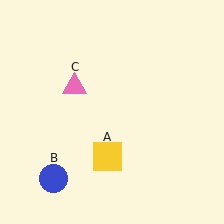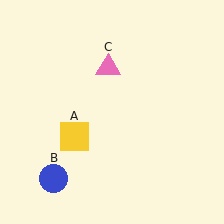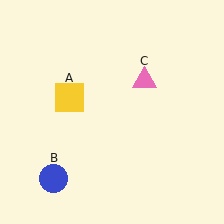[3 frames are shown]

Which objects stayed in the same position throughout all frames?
Blue circle (object B) remained stationary.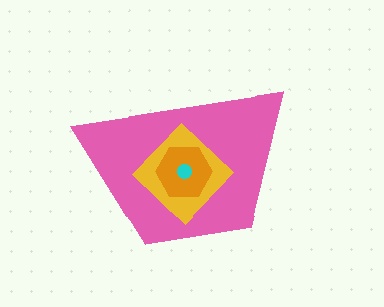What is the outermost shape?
The pink trapezoid.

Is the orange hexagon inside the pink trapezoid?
Yes.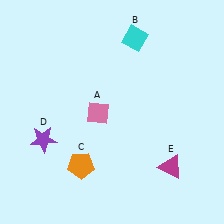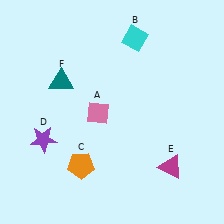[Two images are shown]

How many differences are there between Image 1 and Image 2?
There is 1 difference between the two images.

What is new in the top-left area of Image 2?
A teal triangle (F) was added in the top-left area of Image 2.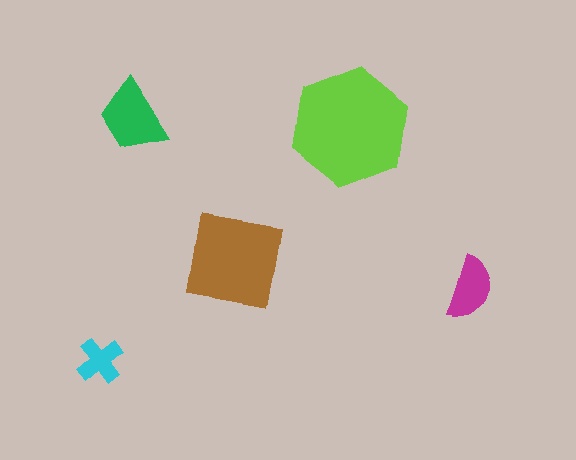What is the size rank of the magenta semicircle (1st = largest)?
4th.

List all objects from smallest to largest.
The cyan cross, the magenta semicircle, the green trapezoid, the brown square, the lime hexagon.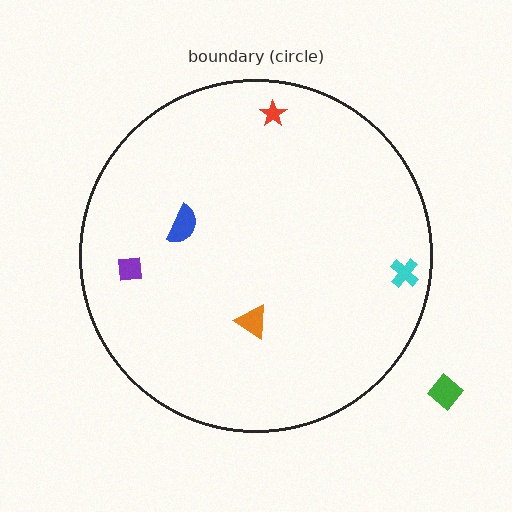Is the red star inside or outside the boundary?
Inside.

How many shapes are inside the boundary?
5 inside, 1 outside.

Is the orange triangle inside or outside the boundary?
Inside.